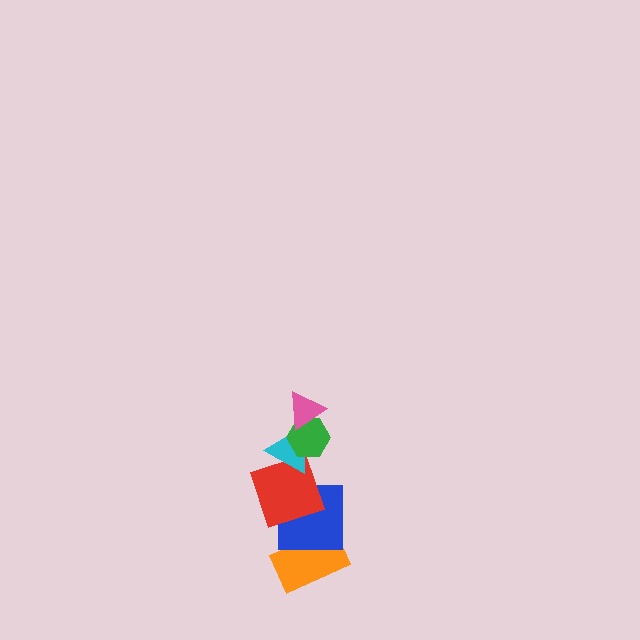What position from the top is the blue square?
The blue square is 5th from the top.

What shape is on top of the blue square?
The red square is on top of the blue square.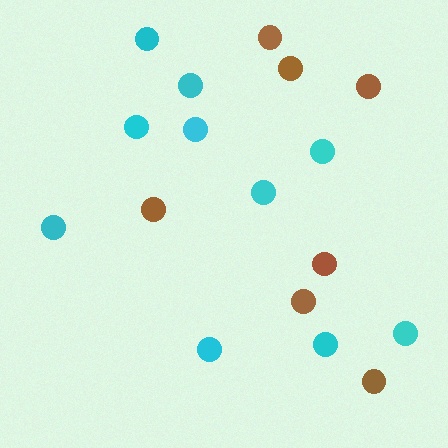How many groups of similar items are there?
There are 2 groups: one group of cyan circles (10) and one group of brown circles (7).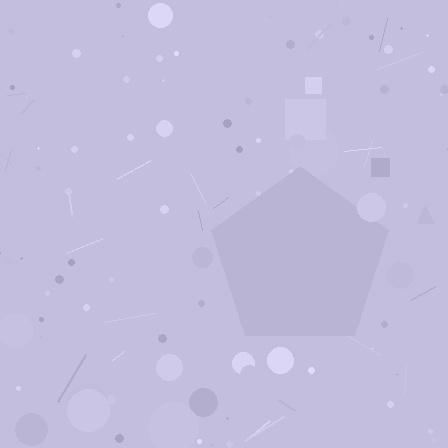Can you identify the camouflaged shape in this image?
The camouflaged shape is a pentagon.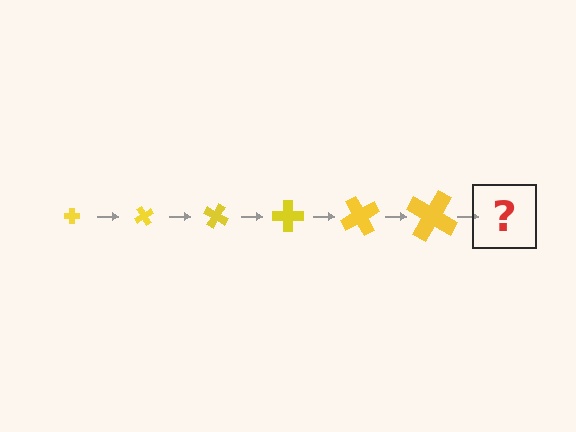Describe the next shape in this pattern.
It should be a cross, larger than the previous one and rotated 360 degrees from the start.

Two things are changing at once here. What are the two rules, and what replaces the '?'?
The two rules are that the cross grows larger each step and it rotates 60 degrees each step. The '?' should be a cross, larger than the previous one and rotated 360 degrees from the start.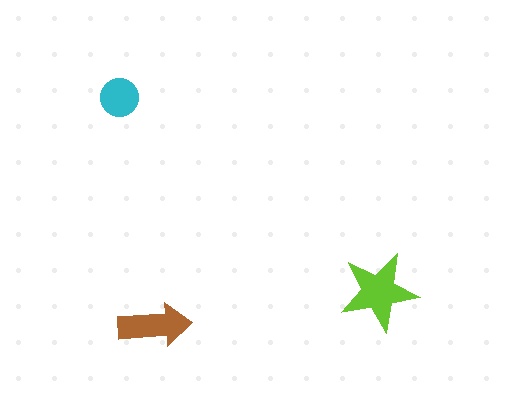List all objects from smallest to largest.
The cyan circle, the brown arrow, the lime star.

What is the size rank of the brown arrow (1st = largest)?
2nd.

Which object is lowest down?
The brown arrow is bottommost.